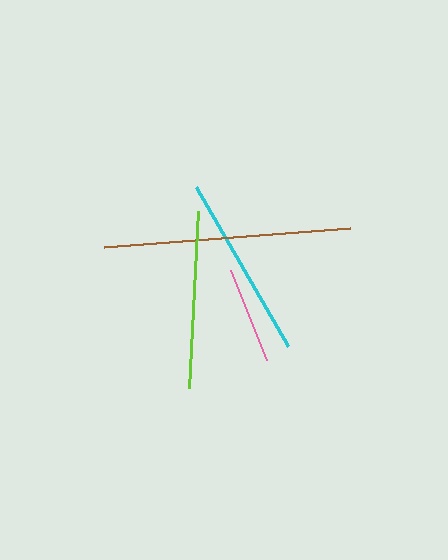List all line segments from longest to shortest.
From longest to shortest: brown, cyan, lime, pink.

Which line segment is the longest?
The brown line is the longest at approximately 246 pixels.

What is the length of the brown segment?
The brown segment is approximately 246 pixels long.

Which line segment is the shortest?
The pink line is the shortest at approximately 98 pixels.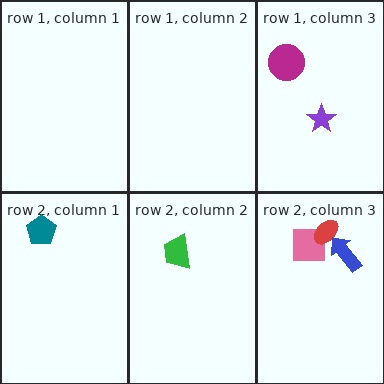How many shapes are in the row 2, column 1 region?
1.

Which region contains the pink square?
The row 2, column 3 region.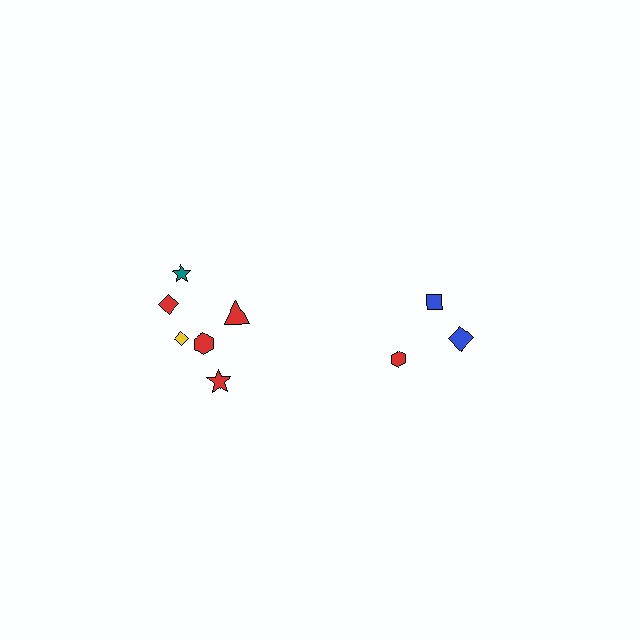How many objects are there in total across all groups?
There are 9 objects.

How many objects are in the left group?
There are 6 objects.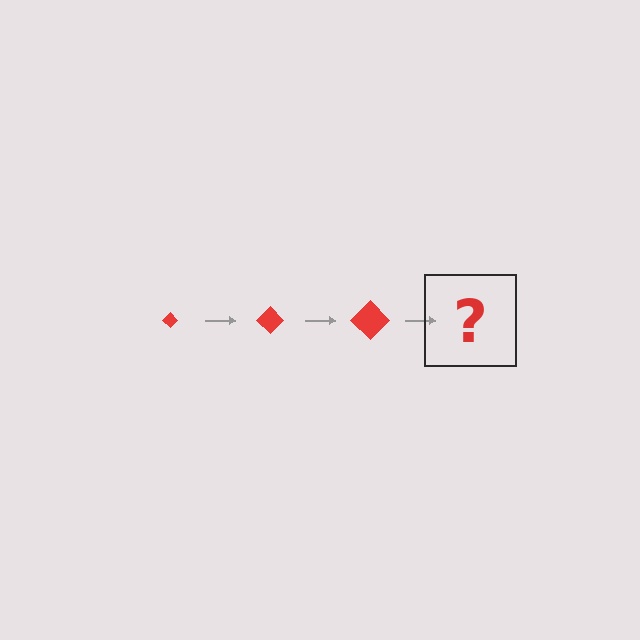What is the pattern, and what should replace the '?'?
The pattern is that the diamond gets progressively larger each step. The '?' should be a red diamond, larger than the previous one.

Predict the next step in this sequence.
The next step is a red diamond, larger than the previous one.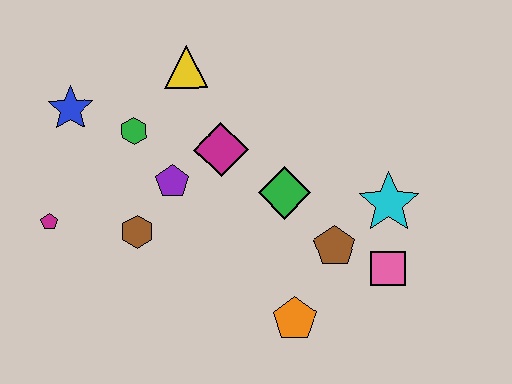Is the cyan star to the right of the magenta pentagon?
Yes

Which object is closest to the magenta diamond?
The purple pentagon is closest to the magenta diamond.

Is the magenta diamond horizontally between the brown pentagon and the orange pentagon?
No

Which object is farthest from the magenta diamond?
The pink square is farthest from the magenta diamond.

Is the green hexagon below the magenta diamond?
No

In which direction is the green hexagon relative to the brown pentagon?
The green hexagon is to the left of the brown pentagon.